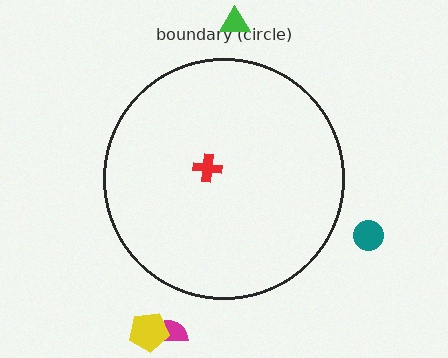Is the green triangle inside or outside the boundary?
Outside.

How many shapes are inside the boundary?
1 inside, 4 outside.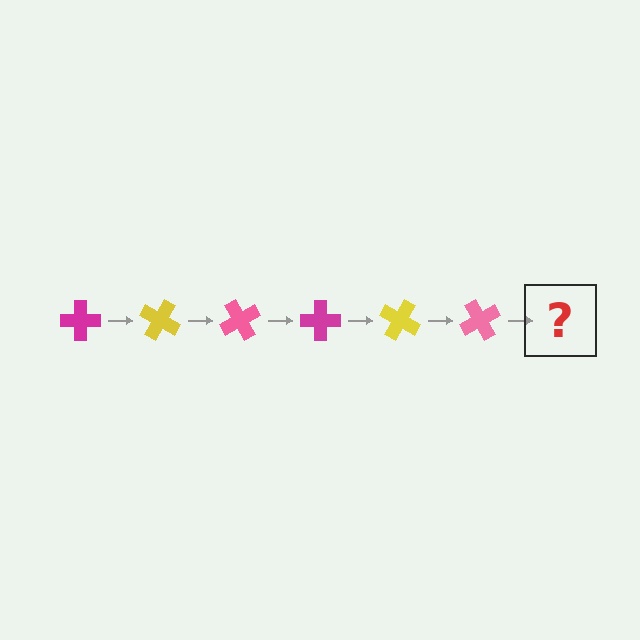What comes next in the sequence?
The next element should be a magenta cross, rotated 180 degrees from the start.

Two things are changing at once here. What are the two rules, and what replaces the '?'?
The two rules are that it rotates 30 degrees each step and the color cycles through magenta, yellow, and pink. The '?' should be a magenta cross, rotated 180 degrees from the start.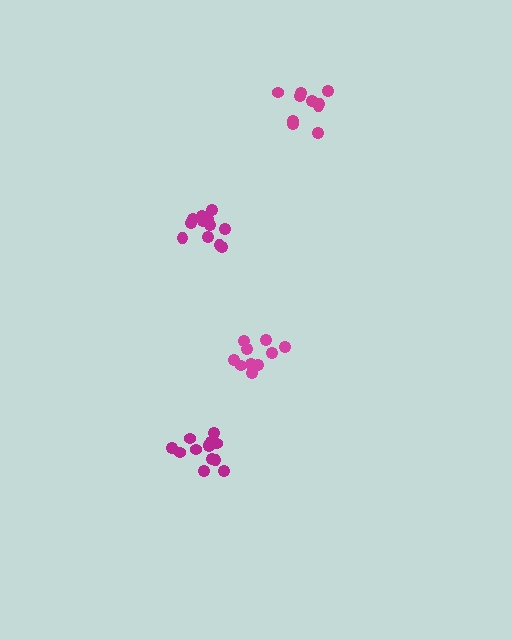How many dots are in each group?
Group 1: 10 dots, Group 2: 12 dots, Group 3: 14 dots, Group 4: 10 dots (46 total).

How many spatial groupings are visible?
There are 4 spatial groupings.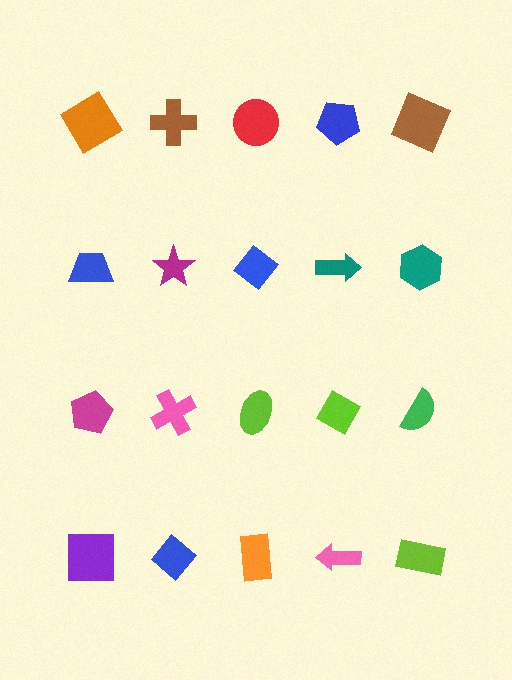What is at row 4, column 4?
A pink arrow.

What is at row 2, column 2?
A magenta star.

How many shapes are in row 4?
5 shapes.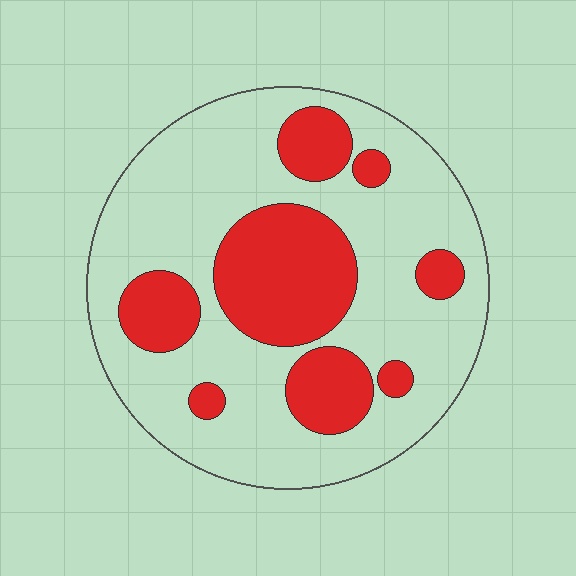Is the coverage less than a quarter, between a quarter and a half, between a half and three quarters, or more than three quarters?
Between a quarter and a half.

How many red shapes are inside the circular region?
8.